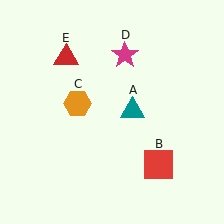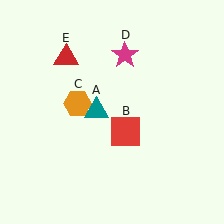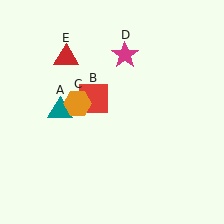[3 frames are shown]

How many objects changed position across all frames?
2 objects changed position: teal triangle (object A), red square (object B).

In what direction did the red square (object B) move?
The red square (object B) moved up and to the left.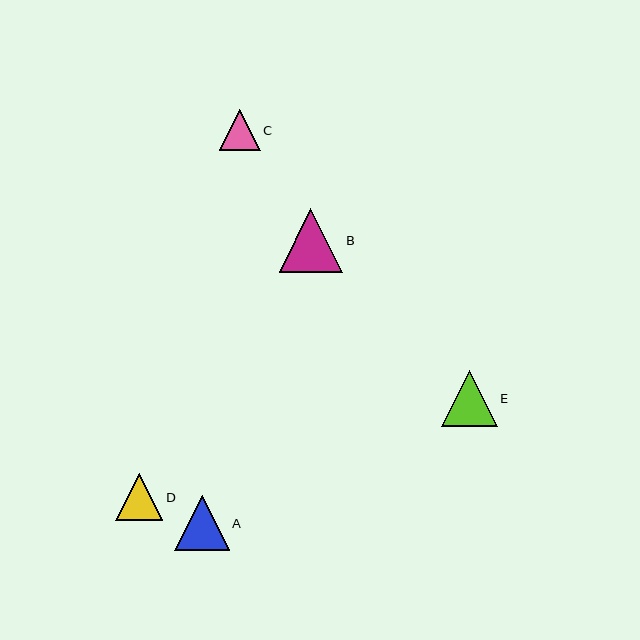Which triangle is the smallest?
Triangle C is the smallest with a size of approximately 41 pixels.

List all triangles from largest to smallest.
From largest to smallest: B, E, A, D, C.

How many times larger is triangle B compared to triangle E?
Triangle B is approximately 1.1 times the size of triangle E.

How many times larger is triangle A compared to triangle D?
Triangle A is approximately 1.2 times the size of triangle D.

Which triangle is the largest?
Triangle B is the largest with a size of approximately 63 pixels.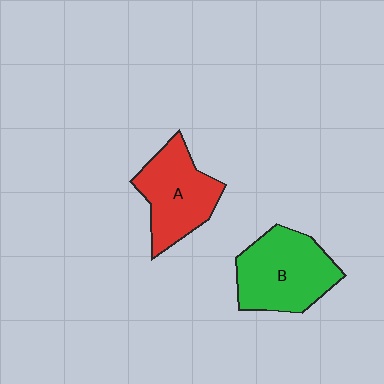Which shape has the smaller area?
Shape A (red).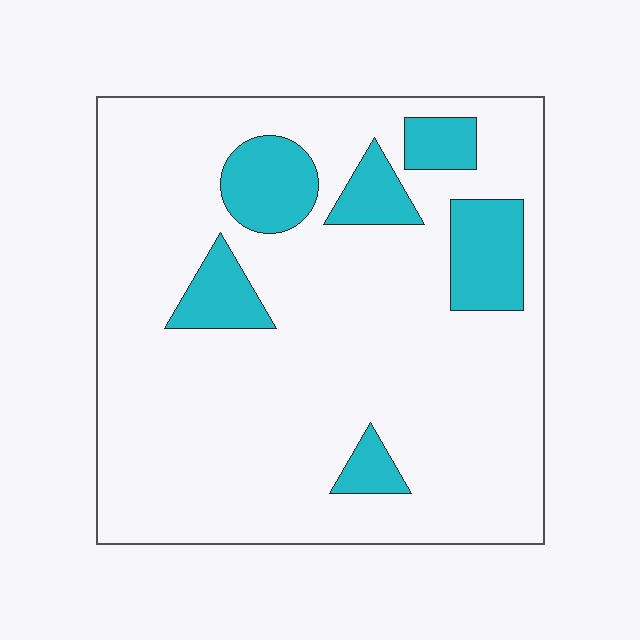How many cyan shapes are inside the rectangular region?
6.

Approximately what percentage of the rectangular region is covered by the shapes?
Approximately 15%.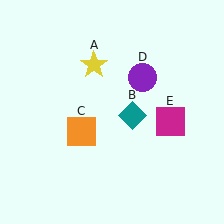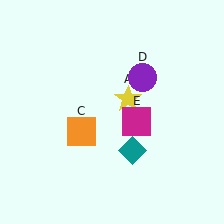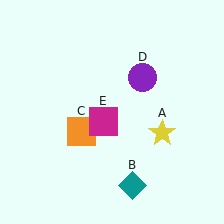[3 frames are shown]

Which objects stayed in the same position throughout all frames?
Orange square (object C) and purple circle (object D) remained stationary.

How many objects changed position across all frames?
3 objects changed position: yellow star (object A), teal diamond (object B), magenta square (object E).